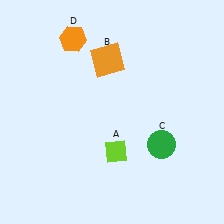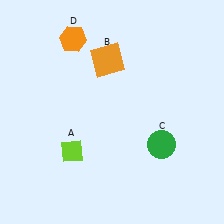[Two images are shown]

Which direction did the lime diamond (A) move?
The lime diamond (A) moved left.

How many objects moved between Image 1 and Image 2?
1 object moved between the two images.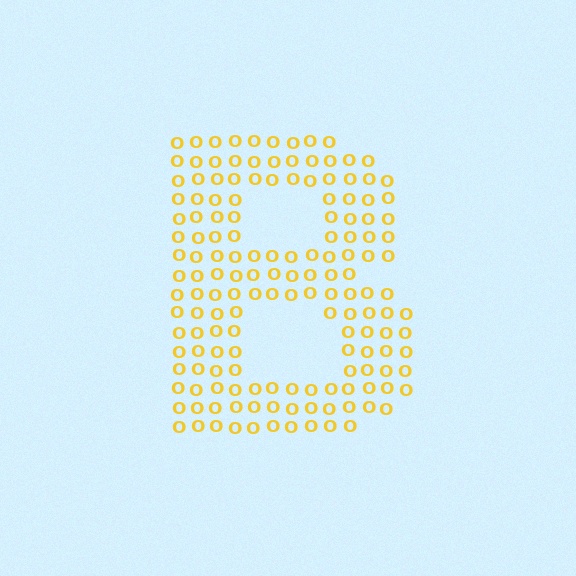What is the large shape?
The large shape is the letter B.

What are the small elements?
The small elements are letter O's.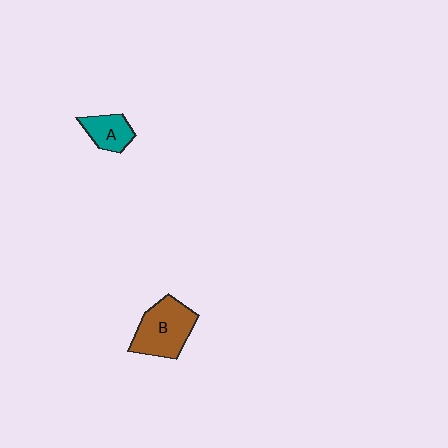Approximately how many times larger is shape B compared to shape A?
Approximately 1.8 times.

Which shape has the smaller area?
Shape A (teal).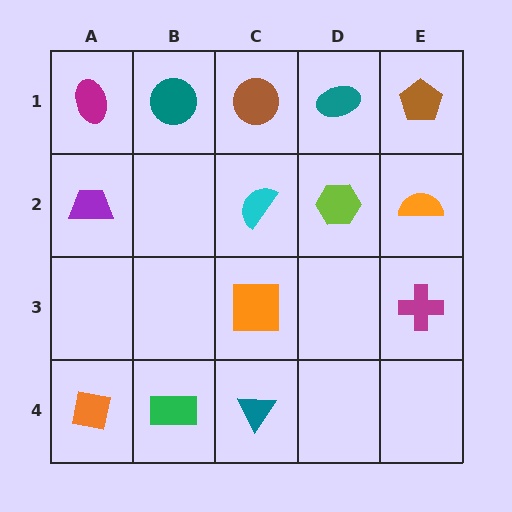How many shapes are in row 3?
2 shapes.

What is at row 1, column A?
A magenta ellipse.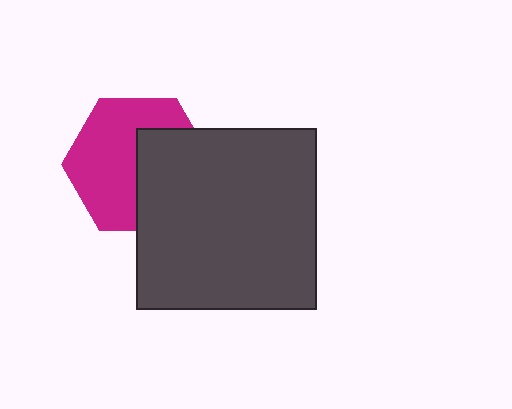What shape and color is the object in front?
The object in front is a dark gray square.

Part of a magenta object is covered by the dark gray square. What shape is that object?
It is a hexagon.